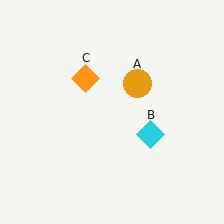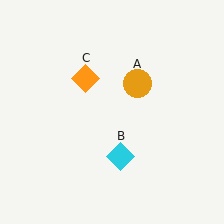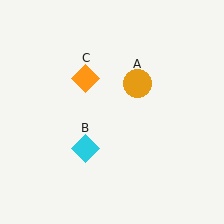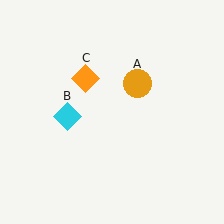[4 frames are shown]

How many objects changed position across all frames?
1 object changed position: cyan diamond (object B).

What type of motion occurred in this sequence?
The cyan diamond (object B) rotated clockwise around the center of the scene.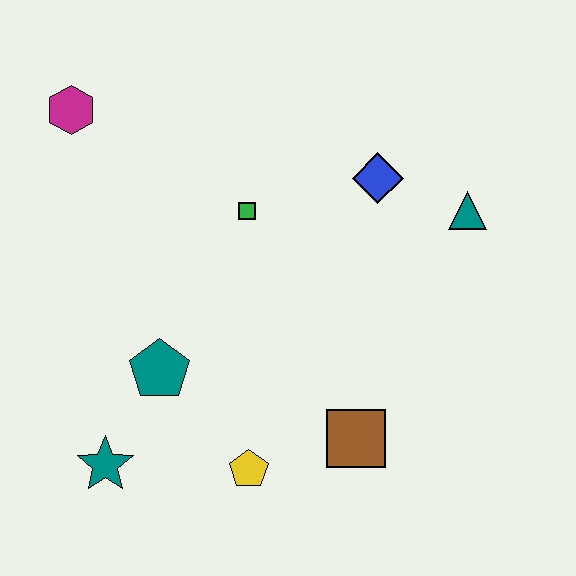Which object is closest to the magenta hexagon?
The green square is closest to the magenta hexagon.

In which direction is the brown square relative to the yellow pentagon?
The brown square is to the right of the yellow pentagon.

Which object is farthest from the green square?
The teal star is farthest from the green square.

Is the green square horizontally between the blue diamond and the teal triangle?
No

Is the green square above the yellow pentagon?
Yes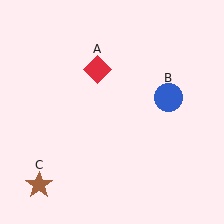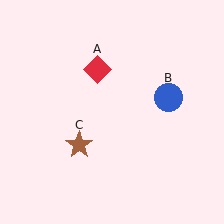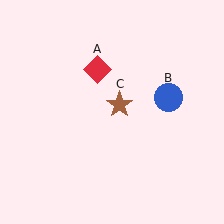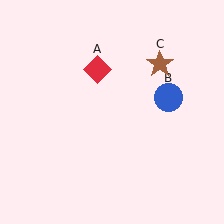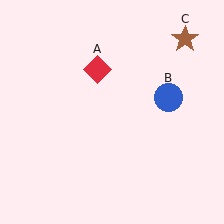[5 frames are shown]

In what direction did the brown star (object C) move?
The brown star (object C) moved up and to the right.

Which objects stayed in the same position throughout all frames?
Red diamond (object A) and blue circle (object B) remained stationary.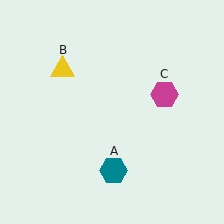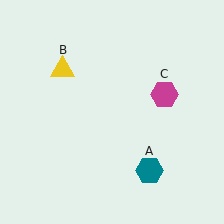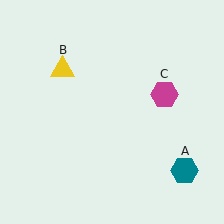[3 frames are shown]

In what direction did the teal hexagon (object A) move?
The teal hexagon (object A) moved right.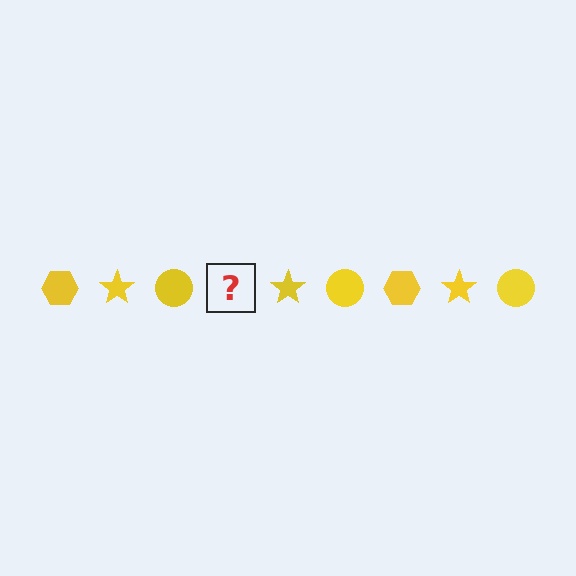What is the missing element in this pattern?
The missing element is a yellow hexagon.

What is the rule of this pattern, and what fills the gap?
The rule is that the pattern cycles through hexagon, star, circle shapes in yellow. The gap should be filled with a yellow hexagon.